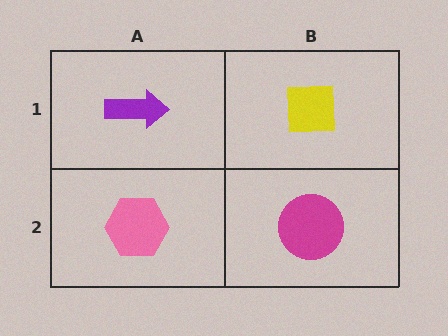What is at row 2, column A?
A pink hexagon.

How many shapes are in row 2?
2 shapes.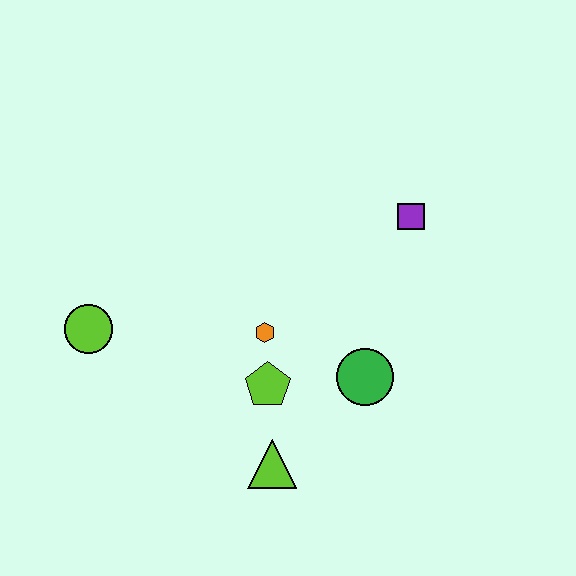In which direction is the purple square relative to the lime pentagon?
The purple square is above the lime pentagon.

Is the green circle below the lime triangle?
No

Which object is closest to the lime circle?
The orange hexagon is closest to the lime circle.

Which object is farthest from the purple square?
The lime circle is farthest from the purple square.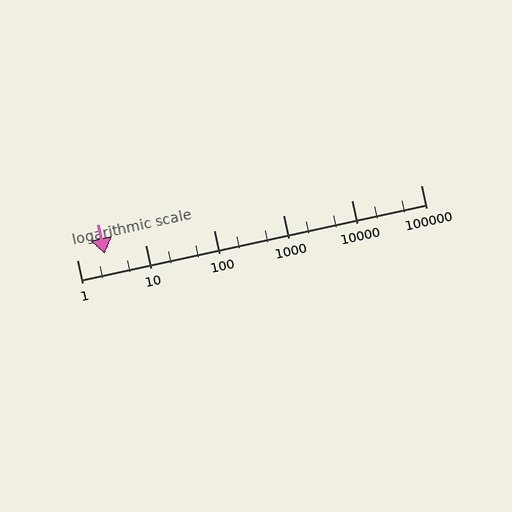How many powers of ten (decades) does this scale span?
The scale spans 5 decades, from 1 to 100000.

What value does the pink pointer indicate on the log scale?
The pointer indicates approximately 2.5.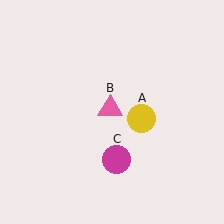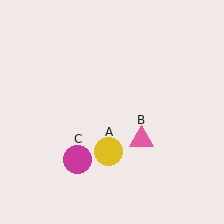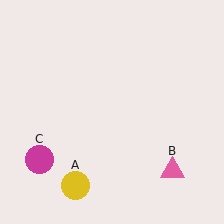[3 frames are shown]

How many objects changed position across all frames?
3 objects changed position: yellow circle (object A), pink triangle (object B), magenta circle (object C).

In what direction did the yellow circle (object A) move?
The yellow circle (object A) moved down and to the left.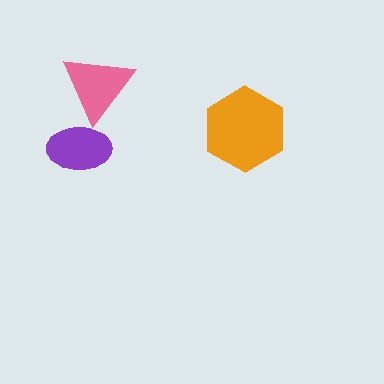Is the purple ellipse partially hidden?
Yes, it is partially covered by another shape.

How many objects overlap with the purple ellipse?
1 object overlaps with the purple ellipse.